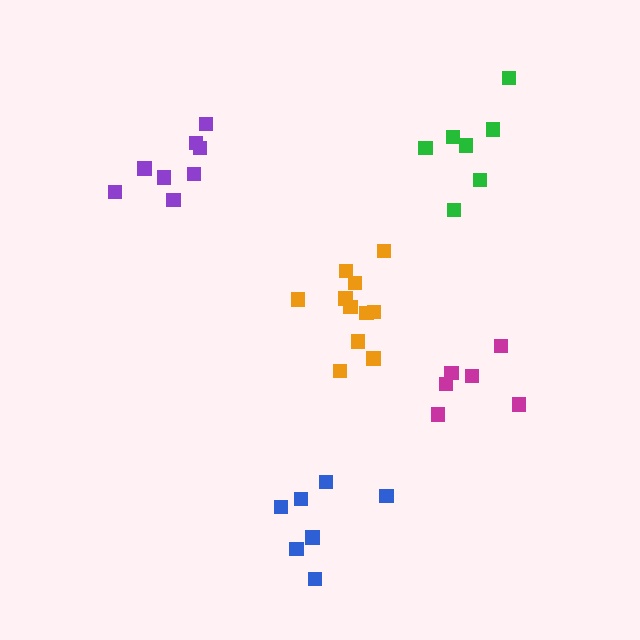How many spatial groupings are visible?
There are 5 spatial groupings.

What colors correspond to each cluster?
The clusters are colored: magenta, green, orange, purple, blue.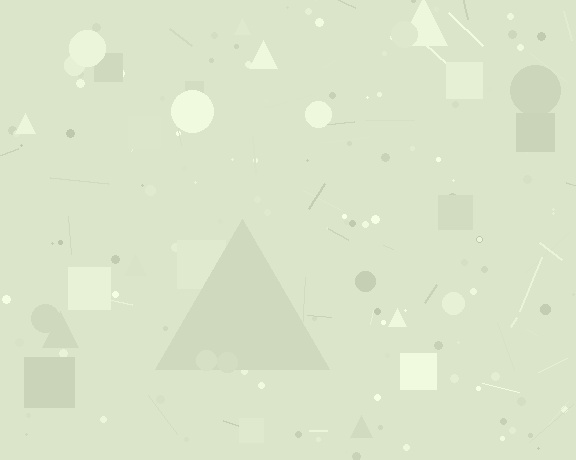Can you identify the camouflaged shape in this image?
The camouflaged shape is a triangle.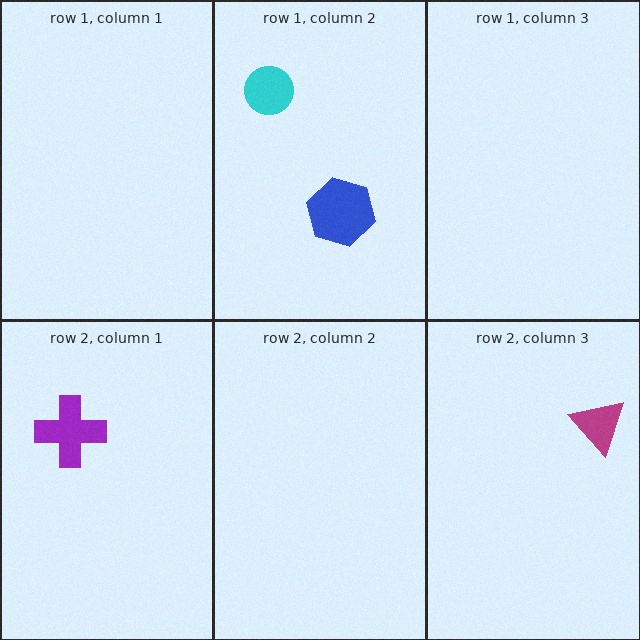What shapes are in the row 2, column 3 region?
The magenta triangle.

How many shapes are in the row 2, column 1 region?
1.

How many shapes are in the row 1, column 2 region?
2.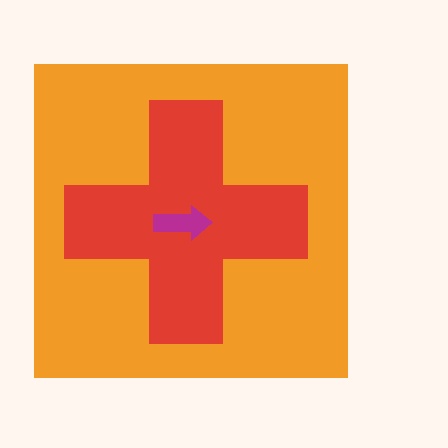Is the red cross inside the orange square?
Yes.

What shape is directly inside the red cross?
The magenta arrow.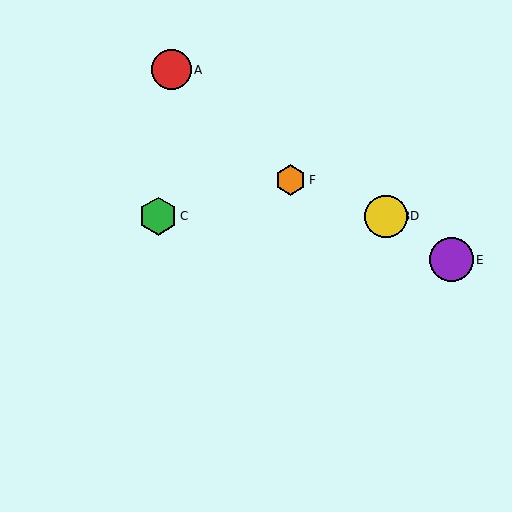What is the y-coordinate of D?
Object D is at y≈216.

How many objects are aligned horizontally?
3 objects (B, C, D) are aligned horizontally.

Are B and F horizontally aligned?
No, B is at y≈216 and F is at y≈180.